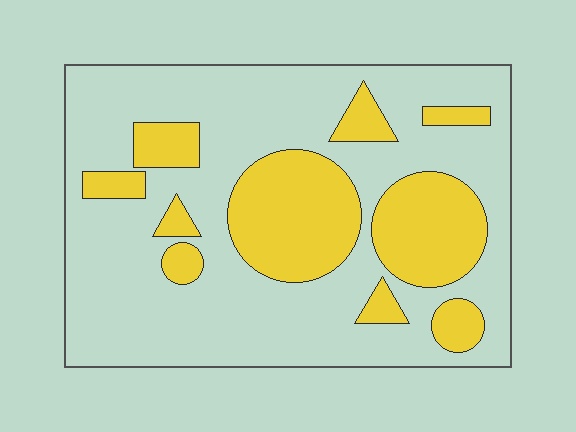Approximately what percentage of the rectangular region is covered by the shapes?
Approximately 30%.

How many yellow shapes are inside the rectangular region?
10.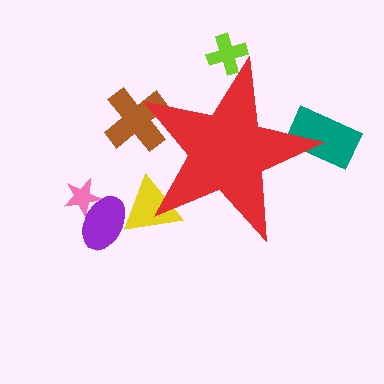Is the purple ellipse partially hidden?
No, the purple ellipse is fully visible.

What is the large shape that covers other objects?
A red star.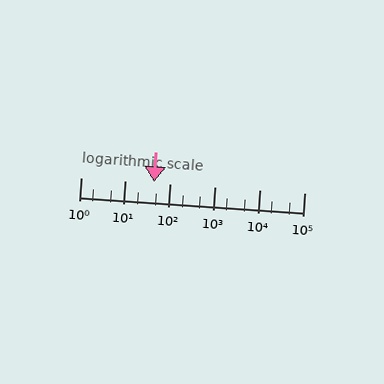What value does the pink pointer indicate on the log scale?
The pointer indicates approximately 44.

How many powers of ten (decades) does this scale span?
The scale spans 5 decades, from 1 to 100000.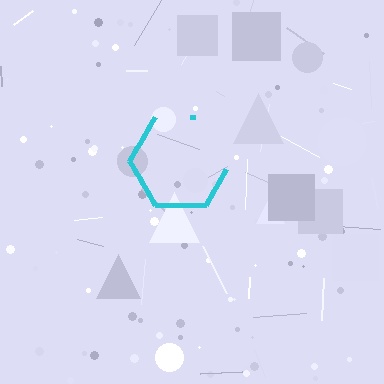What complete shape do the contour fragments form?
The contour fragments form a hexagon.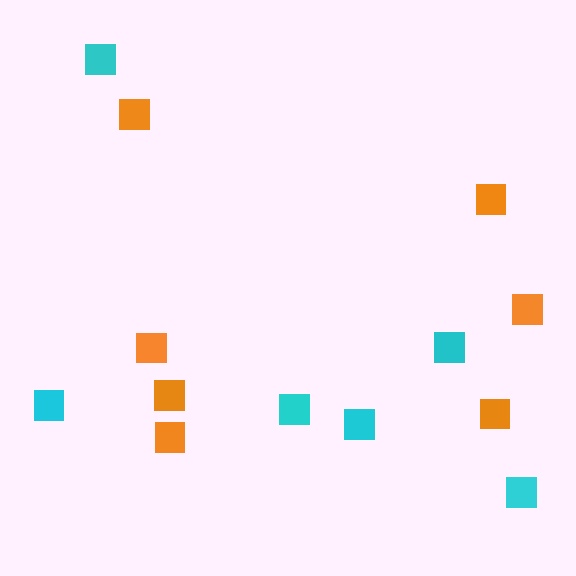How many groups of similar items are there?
There are 2 groups: one group of cyan squares (6) and one group of orange squares (7).